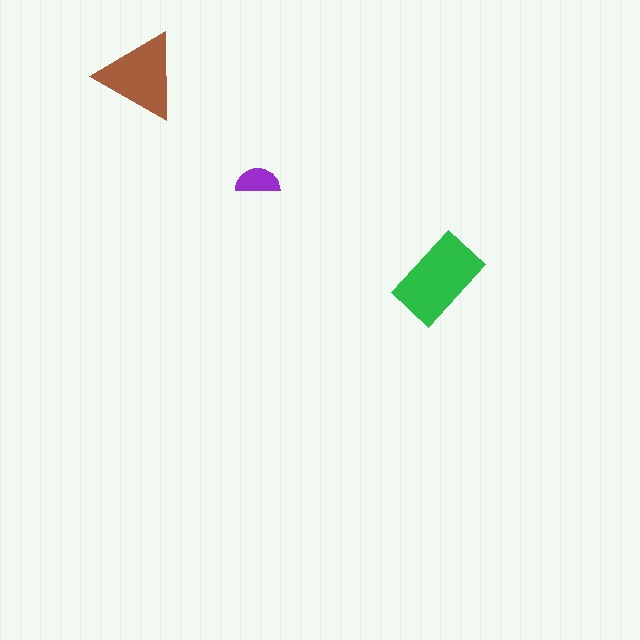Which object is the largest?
The green rectangle.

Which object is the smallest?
The purple semicircle.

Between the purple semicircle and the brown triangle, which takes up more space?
The brown triangle.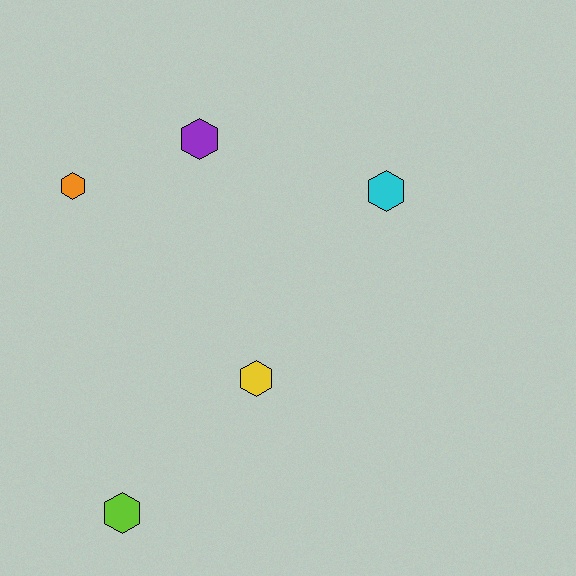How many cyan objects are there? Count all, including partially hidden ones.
There is 1 cyan object.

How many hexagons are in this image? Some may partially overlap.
There are 5 hexagons.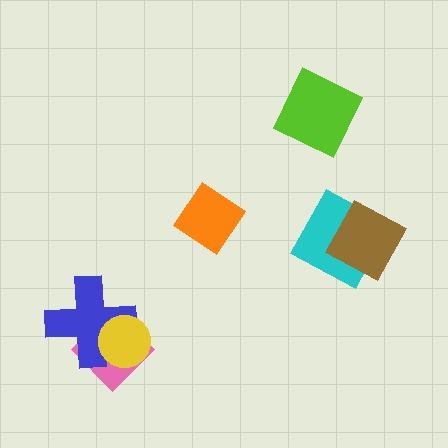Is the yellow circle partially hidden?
No, no other shape covers it.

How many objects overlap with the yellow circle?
2 objects overlap with the yellow circle.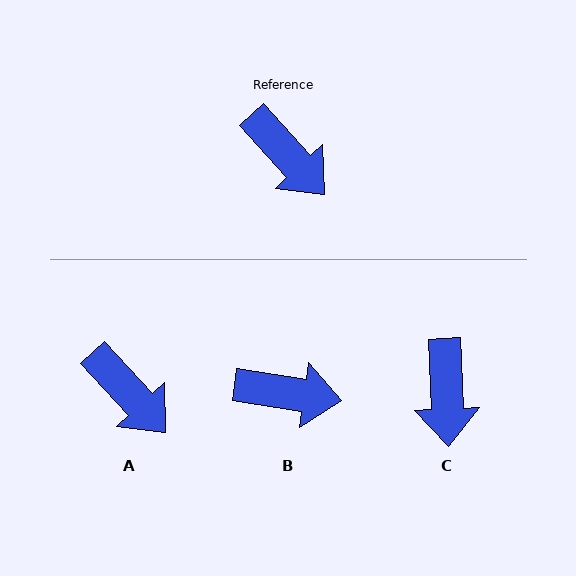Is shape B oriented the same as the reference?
No, it is off by about 39 degrees.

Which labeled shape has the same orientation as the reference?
A.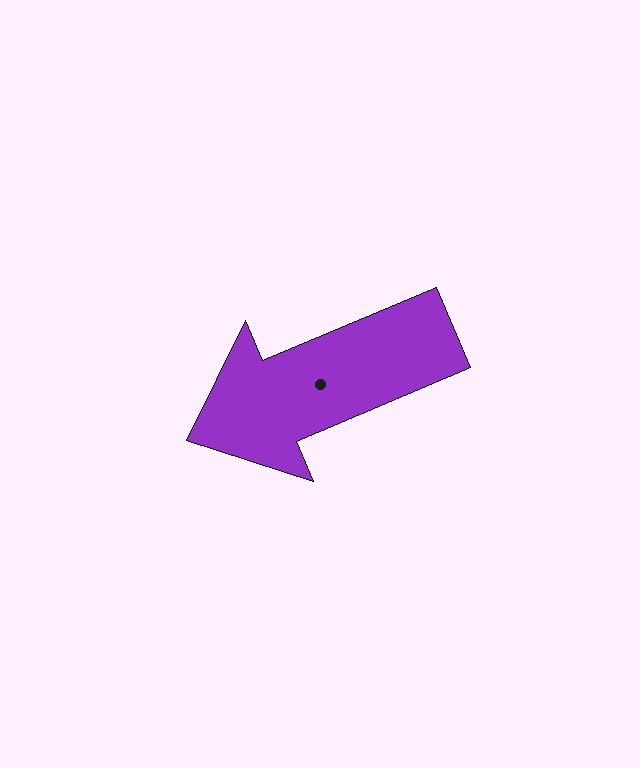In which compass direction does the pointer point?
Southwest.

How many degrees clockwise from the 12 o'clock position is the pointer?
Approximately 247 degrees.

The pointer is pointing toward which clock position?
Roughly 8 o'clock.